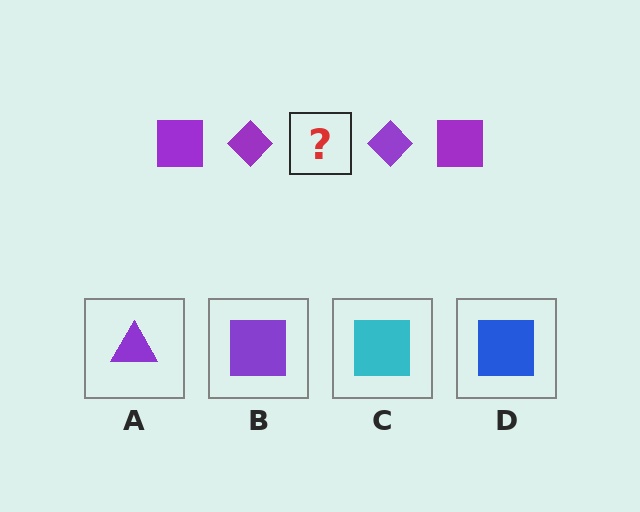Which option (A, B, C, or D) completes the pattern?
B.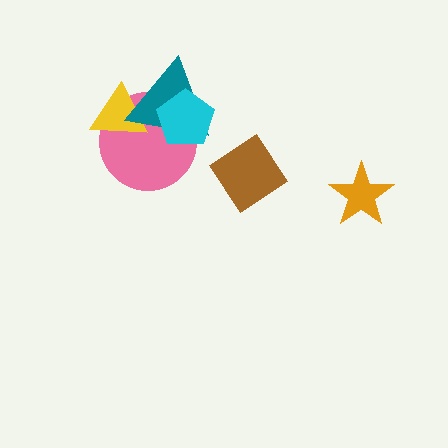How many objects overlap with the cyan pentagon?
2 objects overlap with the cyan pentagon.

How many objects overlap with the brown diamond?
0 objects overlap with the brown diamond.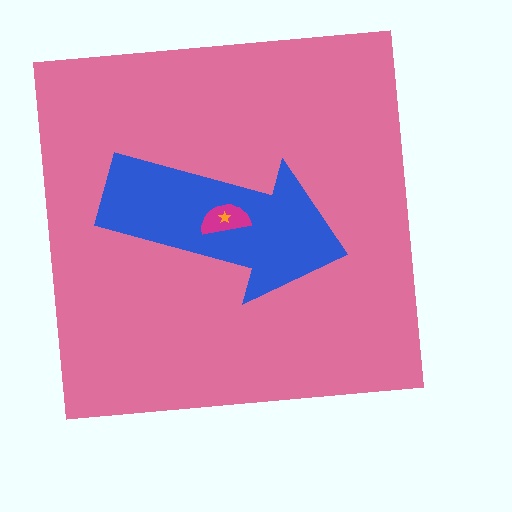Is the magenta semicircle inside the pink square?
Yes.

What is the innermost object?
The orange star.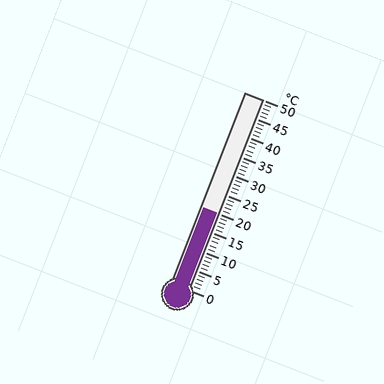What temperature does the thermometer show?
The thermometer shows approximately 20°C.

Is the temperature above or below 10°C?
The temperature is above 10°C.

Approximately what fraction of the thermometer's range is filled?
The thermometer is filled to approximately 40% of its range.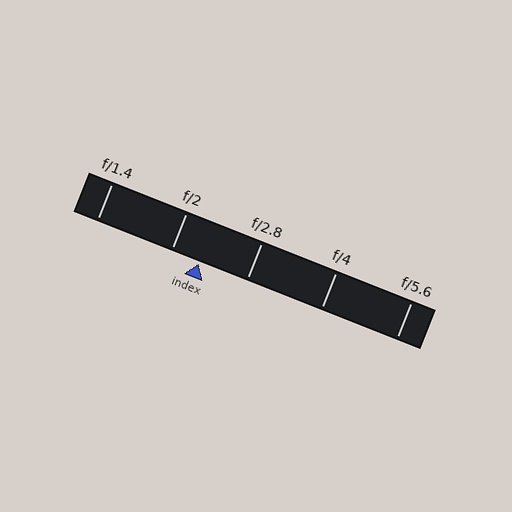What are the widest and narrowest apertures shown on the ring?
The widest aperture shown is f/1.4 and the narrowest is f/5.6.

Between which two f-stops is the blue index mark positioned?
The index mark is between f/2 and f/2.8.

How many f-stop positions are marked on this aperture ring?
There are 5 f-stop positions marked.